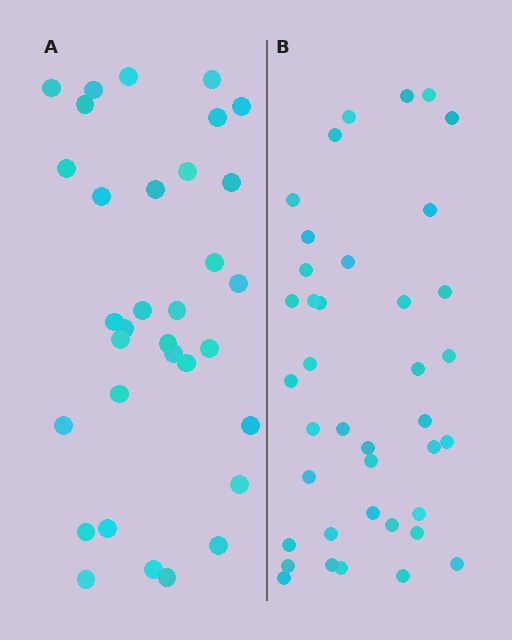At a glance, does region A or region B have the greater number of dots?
Region B (the right region) has more dots.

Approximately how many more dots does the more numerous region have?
Region B has about 6 more dots than region A.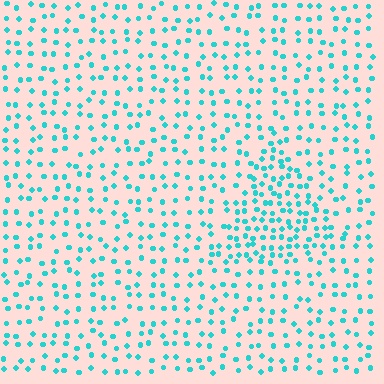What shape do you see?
I see a triangle.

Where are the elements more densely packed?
The elements are more densely packed inside the triangle boundary.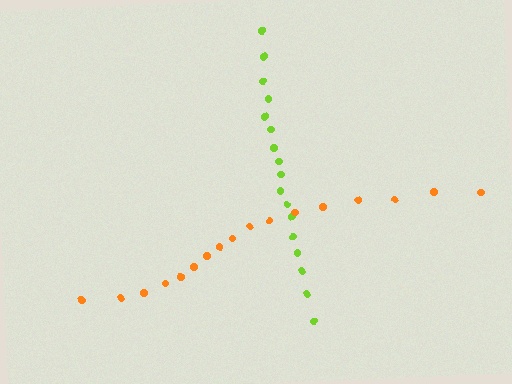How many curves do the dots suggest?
There are 2 distinct paths.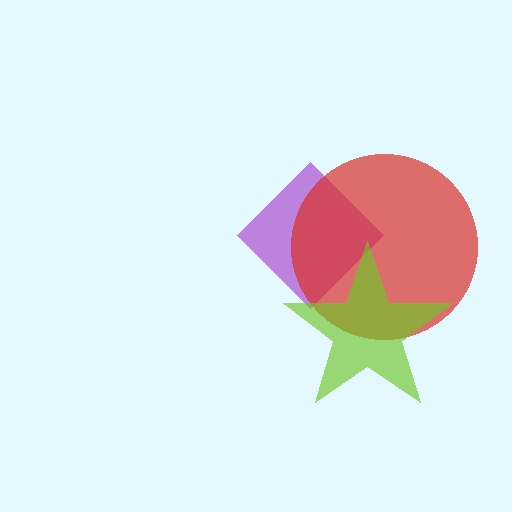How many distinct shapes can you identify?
There are 3 distinct shapes: a purple diamond, a red circle, a lime star.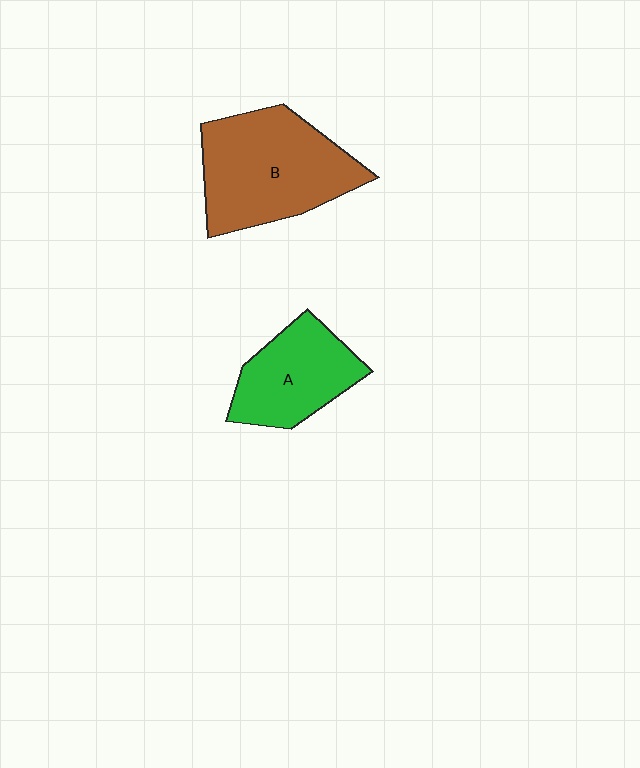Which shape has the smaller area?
Shape A (green).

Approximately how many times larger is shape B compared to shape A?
Approximately 1.5 times.